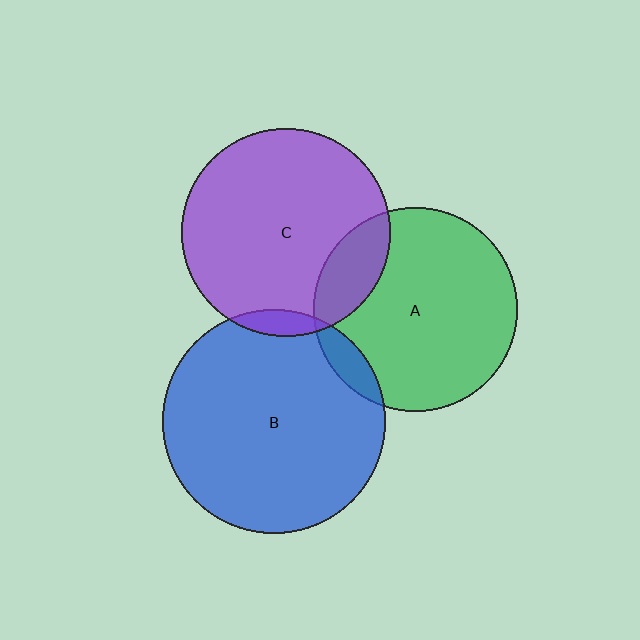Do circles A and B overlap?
Yes.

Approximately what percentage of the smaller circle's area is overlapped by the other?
Approximately 10%.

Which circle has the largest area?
Circle B (blue).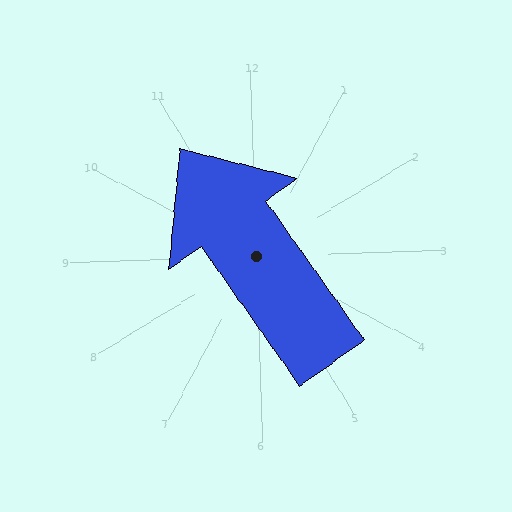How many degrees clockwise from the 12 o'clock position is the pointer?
Approximately 327 degrees.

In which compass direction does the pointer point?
Northwest.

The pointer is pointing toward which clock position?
Roughly 11 o'clock.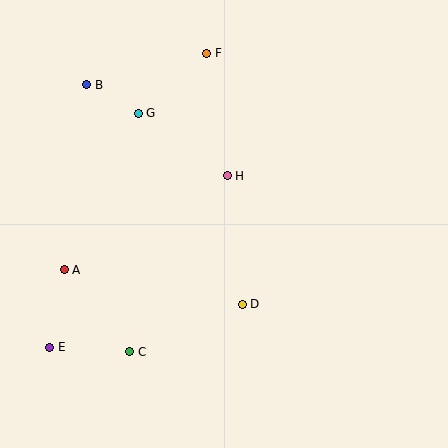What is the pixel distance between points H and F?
The distance between H and F is 124 pixels.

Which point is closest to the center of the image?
Point H at (227, 176) is closest to the center.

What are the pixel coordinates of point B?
Point B is at (87, 85).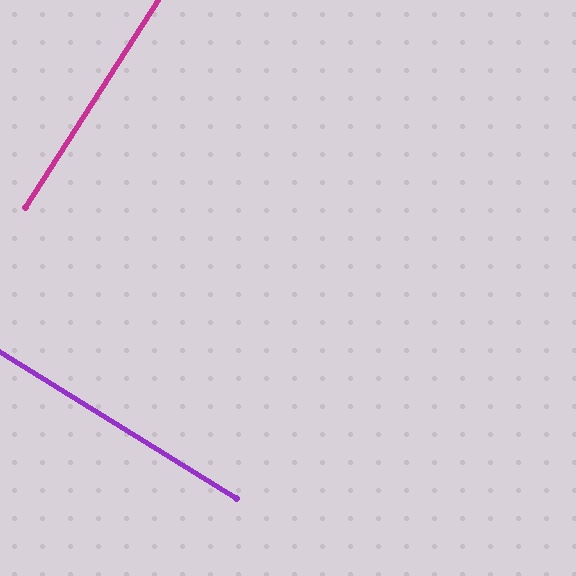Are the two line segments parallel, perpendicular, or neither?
Perpendicular — they meet at approximately 89°.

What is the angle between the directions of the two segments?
Approximately 89 degrees.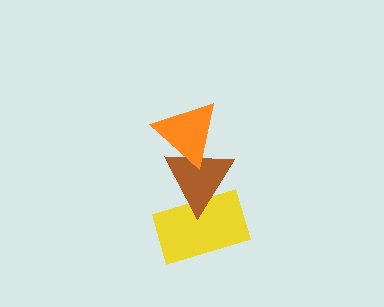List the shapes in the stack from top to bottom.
From top to bottom: the orange triangle, the brown triangle, the yellow rectangle.